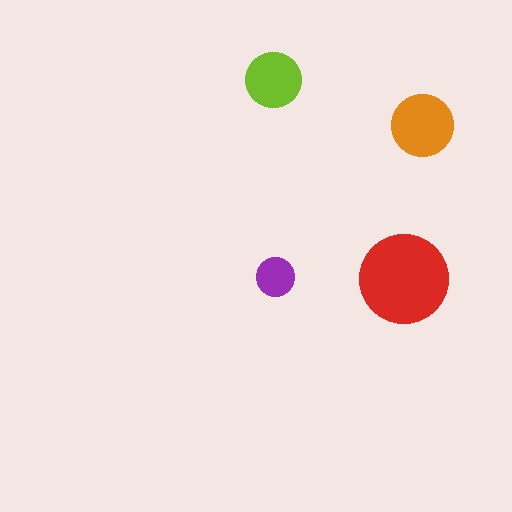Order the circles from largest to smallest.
the red one, the orange one, the lime one, the purple one.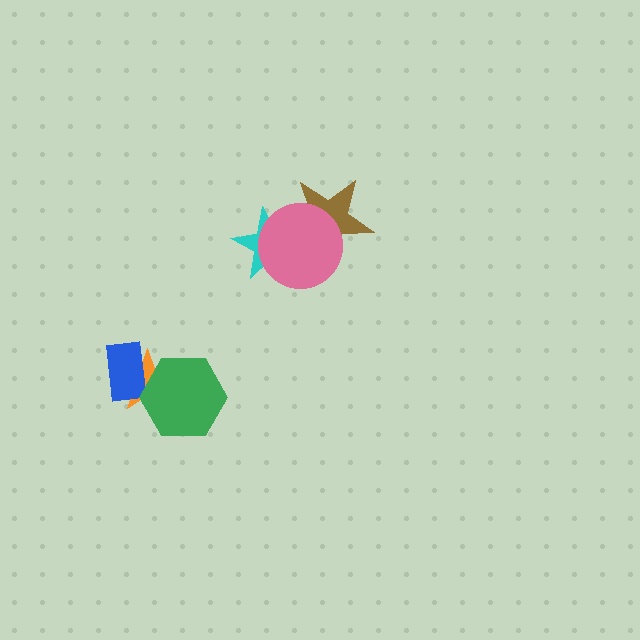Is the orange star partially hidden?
Yes, it is partially covered by another shape.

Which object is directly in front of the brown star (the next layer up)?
The cyan star is directly in front of the brown star.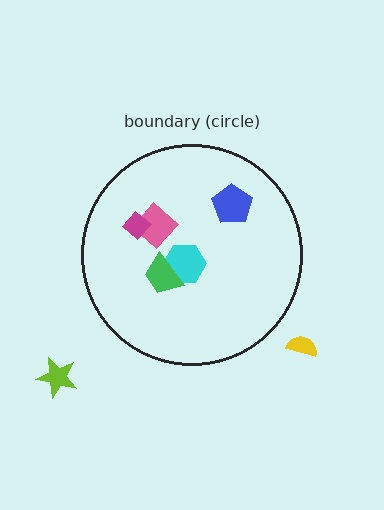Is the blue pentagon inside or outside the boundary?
Inside.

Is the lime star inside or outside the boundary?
Outside.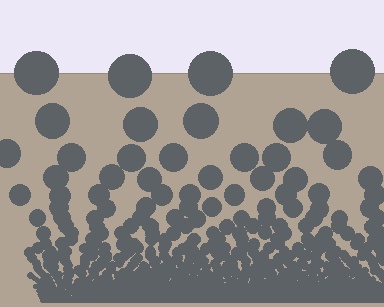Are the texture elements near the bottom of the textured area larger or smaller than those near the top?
Smaller. The gradient is inverted — elements near the bottom are smaller and denser.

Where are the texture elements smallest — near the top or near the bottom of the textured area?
Near the bottom.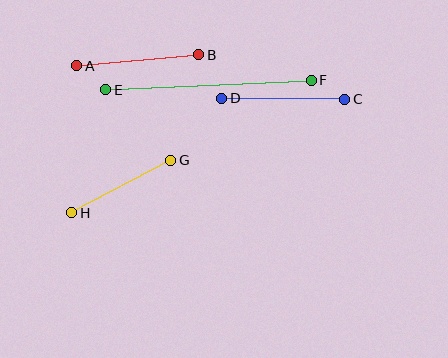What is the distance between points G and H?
The distance is approximately 112 pixels.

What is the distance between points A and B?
The distance is approximately 123 pixels.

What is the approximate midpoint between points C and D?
The midpoint is at approximately (283, 99) pixels.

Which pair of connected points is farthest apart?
Points E and F are farthest apart.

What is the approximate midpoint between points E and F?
The midpoint is at approximately (209, 85) pixels.